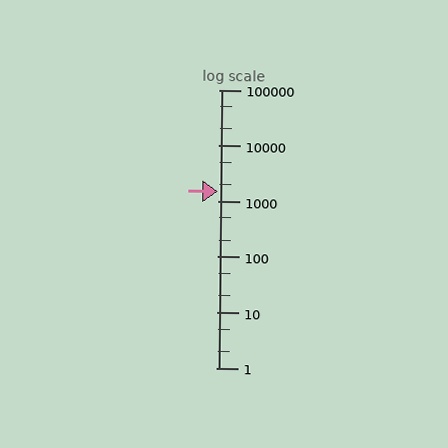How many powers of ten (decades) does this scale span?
The scale spans 5 decades, from 1 to 100000.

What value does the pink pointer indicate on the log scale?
The pointer indicates approximately 1500.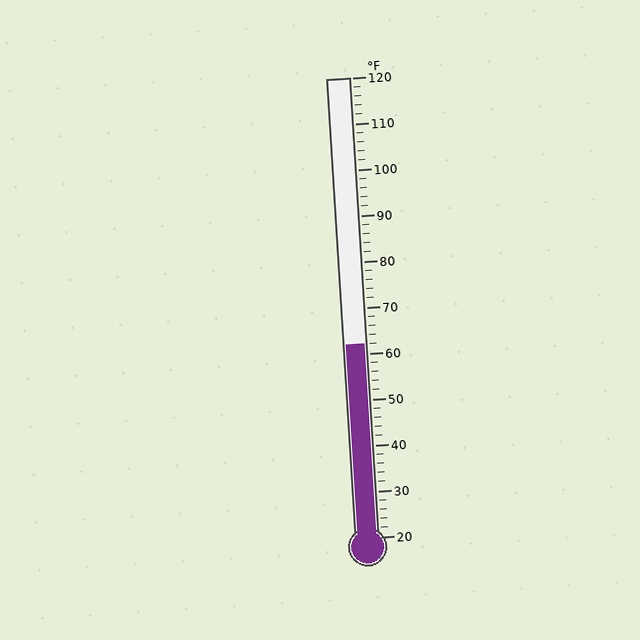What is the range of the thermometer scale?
The thermometer scale ranges from 20°F to 120°F.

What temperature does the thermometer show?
The thermometer shows approximately 62°F.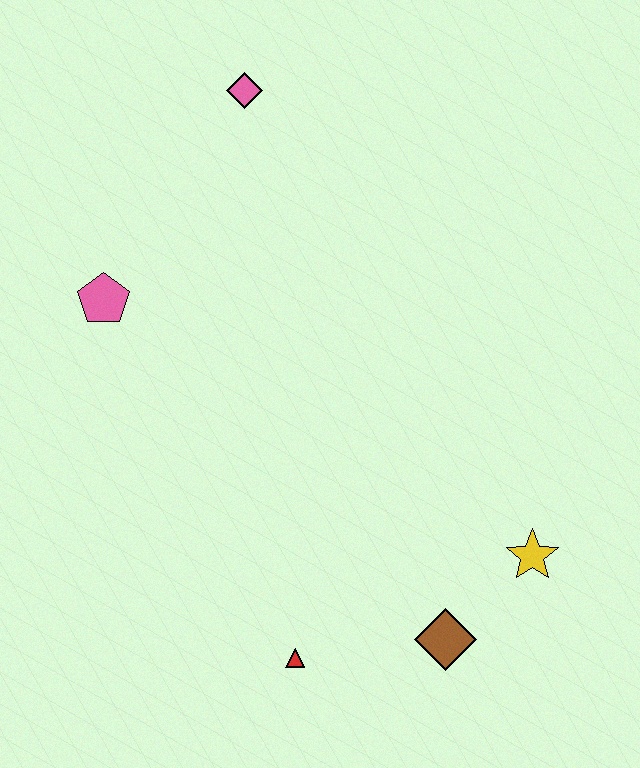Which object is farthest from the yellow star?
The pink diamond is farthest from the yellow star.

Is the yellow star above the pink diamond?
No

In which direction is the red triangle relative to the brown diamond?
The red triangle is to the left of the brown diamond.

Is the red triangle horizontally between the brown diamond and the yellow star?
No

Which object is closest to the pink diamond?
The pink pentagon is closest to the pink diamond.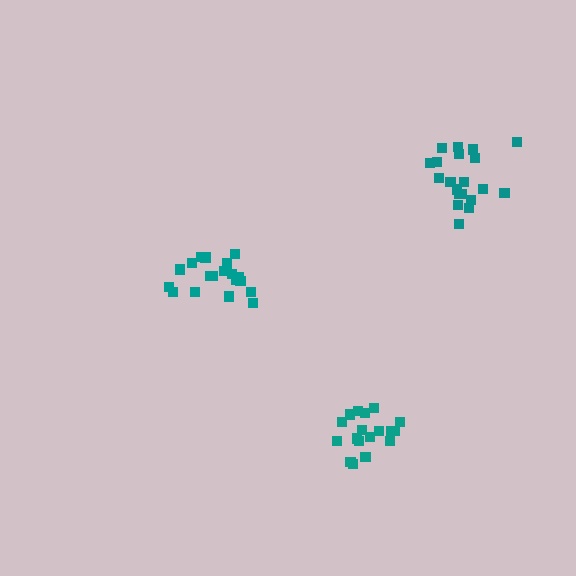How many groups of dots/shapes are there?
There are 3 groups.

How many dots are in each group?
Group 1: 20 dots, Group 2: 19 dots, Group 3: 20 dots (59 total).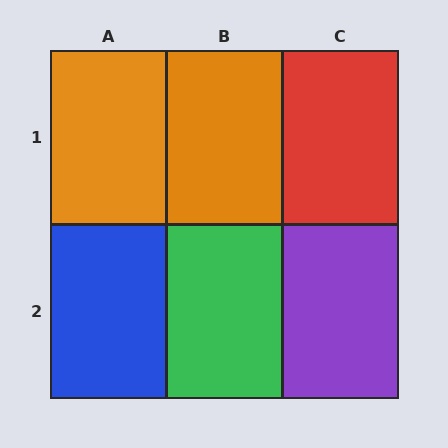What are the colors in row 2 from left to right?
Blue, green, purple.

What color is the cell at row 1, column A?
Orange.